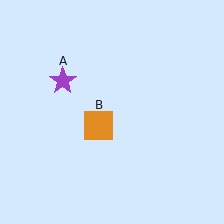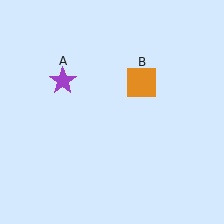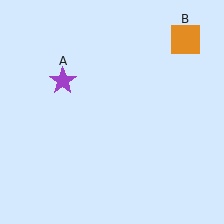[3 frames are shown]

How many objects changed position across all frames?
1 object changed position: orange square (object B).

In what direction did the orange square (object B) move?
The orange square (object B) moved up and to the right.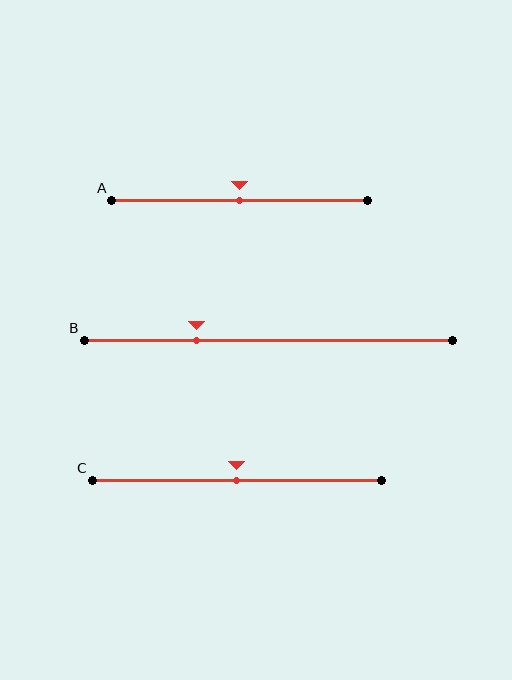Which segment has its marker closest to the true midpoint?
Segment A has its marker closest to the true midpoint.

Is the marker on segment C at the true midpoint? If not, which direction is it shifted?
Yes, the marker on segment C is at the true midpoint.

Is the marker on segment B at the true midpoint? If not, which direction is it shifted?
No, the marker on segment B is shifted to the left by about 19% of the segment length.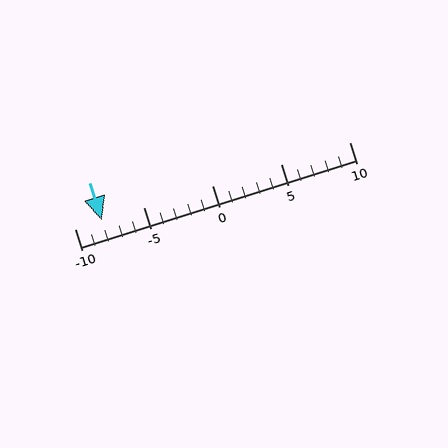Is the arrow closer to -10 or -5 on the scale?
The arrow is closer to -10.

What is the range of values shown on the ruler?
The ruler shows values from -10 to 10.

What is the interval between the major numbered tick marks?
The major tick marks are spaced 5 units apart.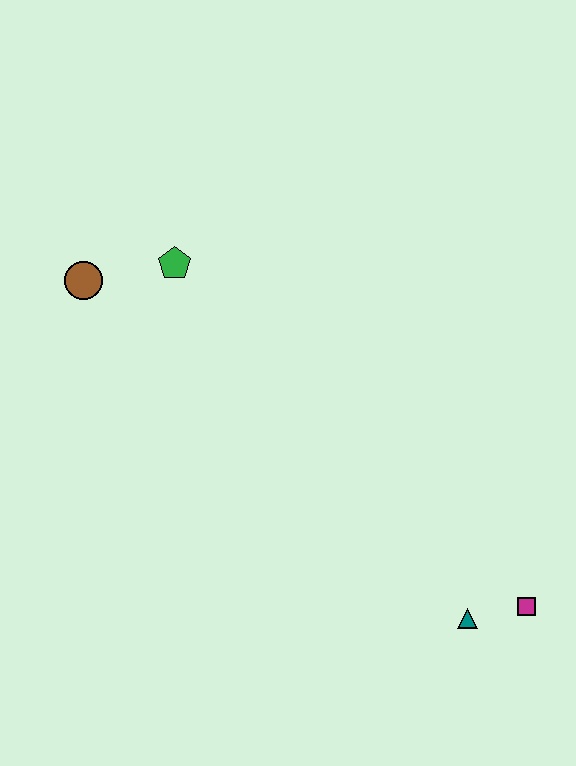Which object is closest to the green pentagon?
The brown circle is closest to the green pentagon.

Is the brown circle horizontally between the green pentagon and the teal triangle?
No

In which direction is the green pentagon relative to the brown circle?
The green pentagon is to the right of the brown circle.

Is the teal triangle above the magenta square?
No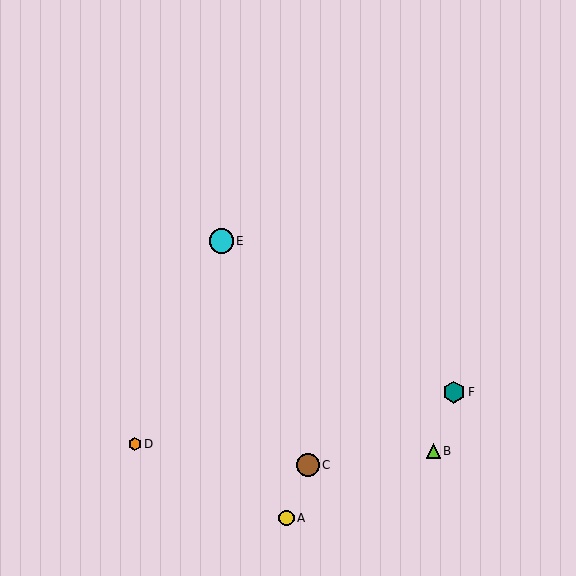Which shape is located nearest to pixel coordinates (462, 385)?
The teal hexagon (labeled F) at (454, 392) is nearest to that location.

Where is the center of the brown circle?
The center of the brown circle is at (308, 465).